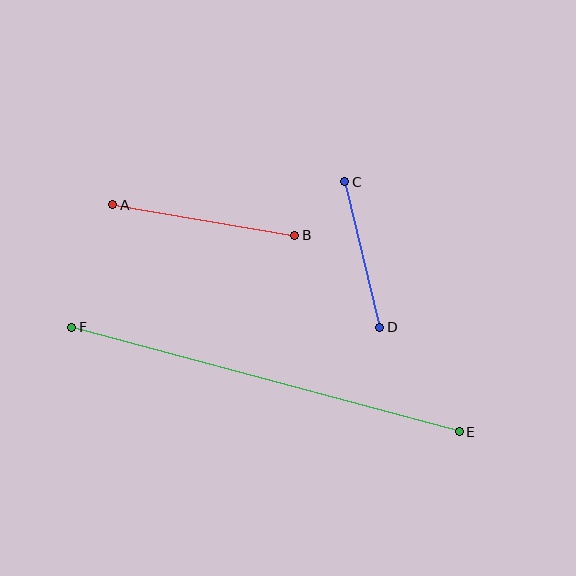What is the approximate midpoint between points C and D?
The midpoint is at approximately (362, 254) pixels.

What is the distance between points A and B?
The distance is approximately 185 pixels.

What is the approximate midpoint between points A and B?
The midpoint is at approximately (204, 220) pixels.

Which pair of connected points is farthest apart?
Points E and F are farthest apart.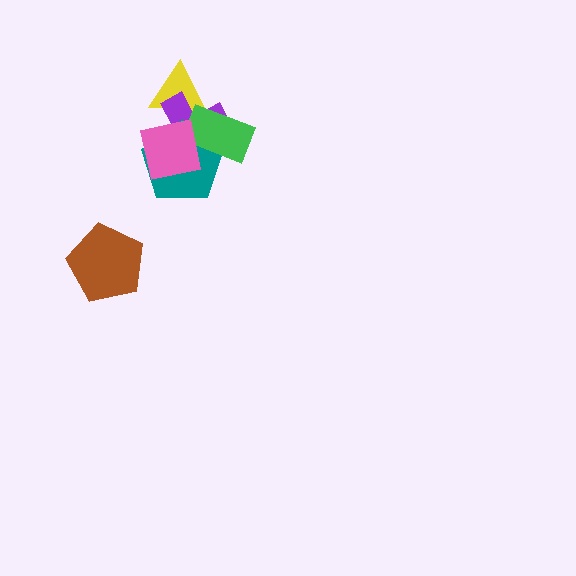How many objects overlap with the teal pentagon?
3 objects overlap with the teal pentagon.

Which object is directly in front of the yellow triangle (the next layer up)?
The purple cross is directly in front of the yellow triangle.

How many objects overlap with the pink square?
3 objects overlap with the pink square.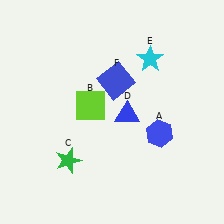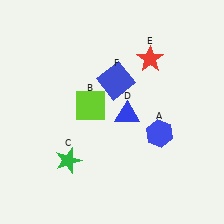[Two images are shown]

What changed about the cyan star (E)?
In Image 1, E is cyan. In Image 2, it changed to red.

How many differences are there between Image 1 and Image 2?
There is 1 difference between the two images.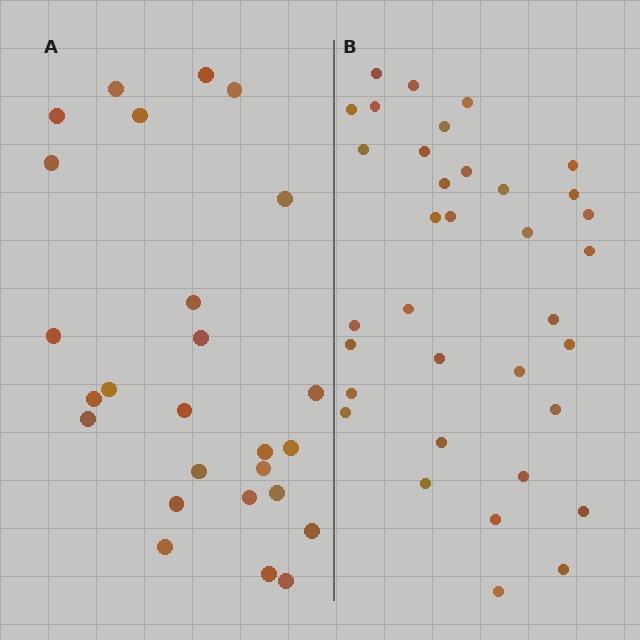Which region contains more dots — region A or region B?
Region B (the right region) has more dots.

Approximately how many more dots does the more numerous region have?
Region B has roughly 8 or so more dots than region A.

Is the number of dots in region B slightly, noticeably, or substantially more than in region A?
Region B has noticeably more, but not dramatically so. The ratio is roughly 1.3 to 1.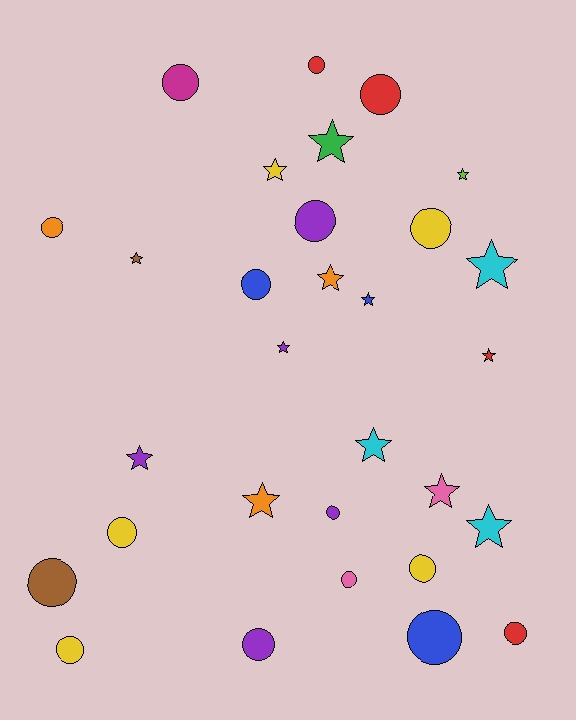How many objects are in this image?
There are 30 objects.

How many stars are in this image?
There are 14 stars.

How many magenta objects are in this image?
There is 1 magenta object.